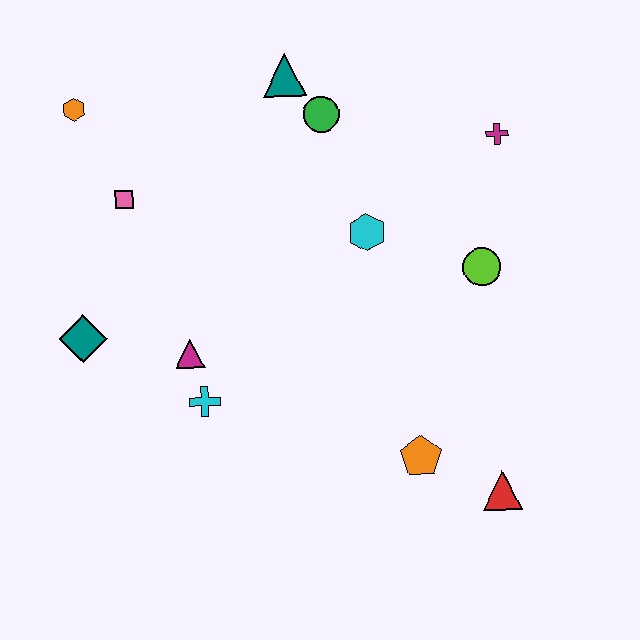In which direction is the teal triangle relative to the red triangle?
The teal triangle is above the red triangle.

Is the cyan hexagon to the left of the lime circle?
Yes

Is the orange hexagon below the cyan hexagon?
No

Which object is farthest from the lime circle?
The orange hexagon is farthest from the lime circle.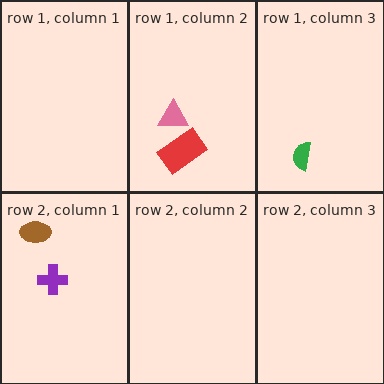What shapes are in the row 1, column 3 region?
The green semicircle.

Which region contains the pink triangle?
The row 1, column 2 region.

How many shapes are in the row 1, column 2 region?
2.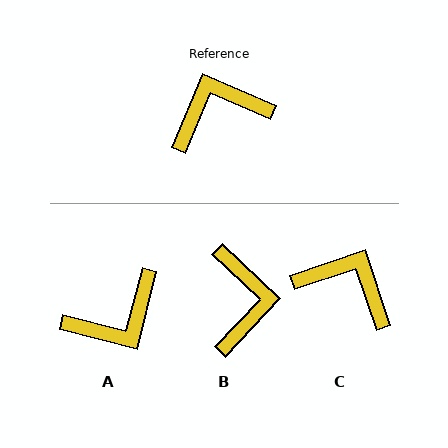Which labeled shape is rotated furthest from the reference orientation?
A, about 171 degrees away.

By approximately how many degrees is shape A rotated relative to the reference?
Approximately 171 degrees clockwise.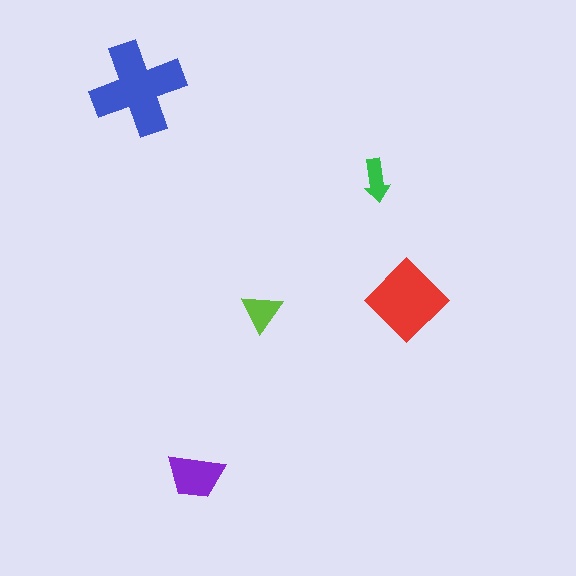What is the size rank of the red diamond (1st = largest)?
2nd.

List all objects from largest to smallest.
The blue cross, the red diamond, the purple trapezoid, the lime triangle, the green arrow.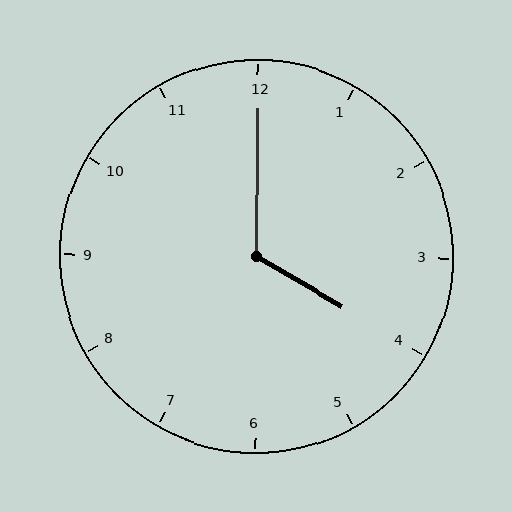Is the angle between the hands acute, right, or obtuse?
It is obtuse.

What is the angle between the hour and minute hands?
Approximately 120 degrees.